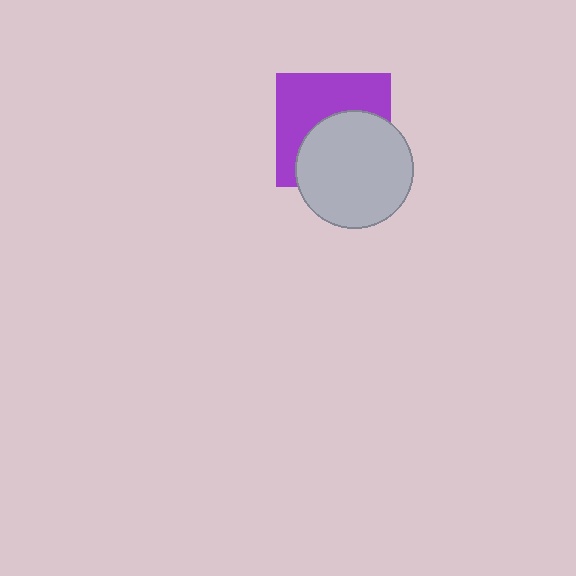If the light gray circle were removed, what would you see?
You would see the complete purple square.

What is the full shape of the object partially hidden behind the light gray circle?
The partially hidden object is a purple square.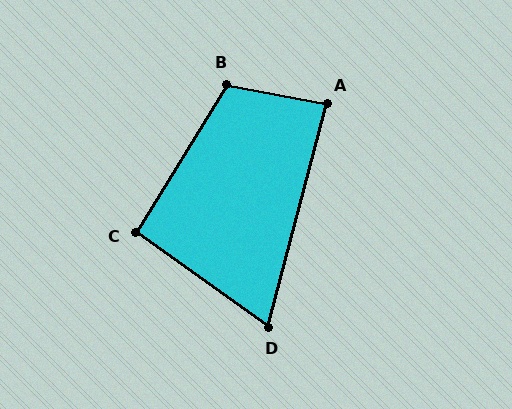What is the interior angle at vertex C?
Approximately 94 degrees (approximately right).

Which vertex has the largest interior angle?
B, at approximately 111 degrees.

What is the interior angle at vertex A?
Approximately 86 degrees (approximately right).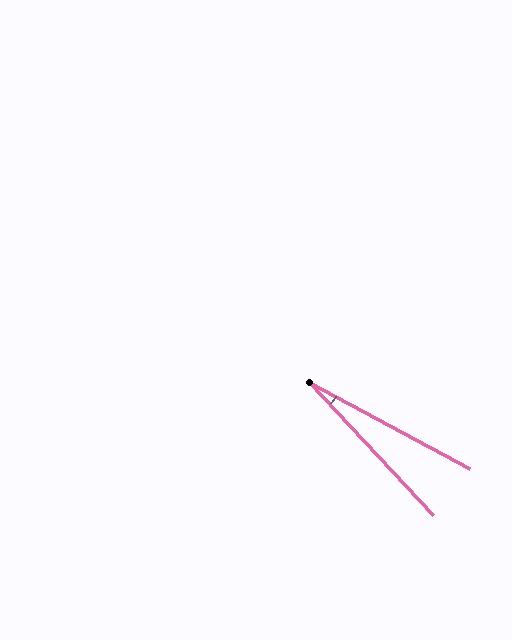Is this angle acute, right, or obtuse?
It is acute.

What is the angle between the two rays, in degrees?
Approximately 19 degrees.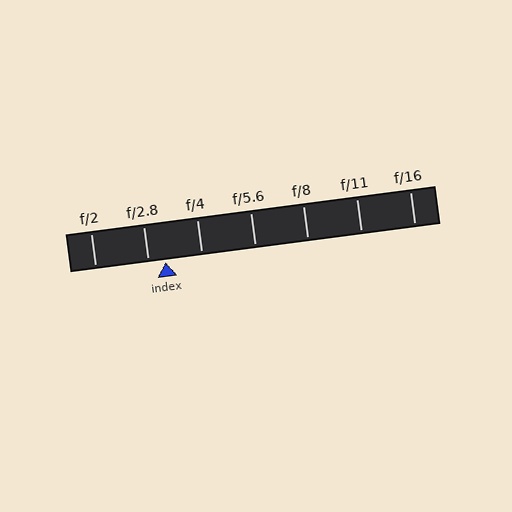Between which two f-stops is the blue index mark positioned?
The index mark is between f/2.8 and f/4.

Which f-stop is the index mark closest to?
The index mark is closest to f/2.8.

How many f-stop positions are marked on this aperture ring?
There are 7 f-stop positions marked.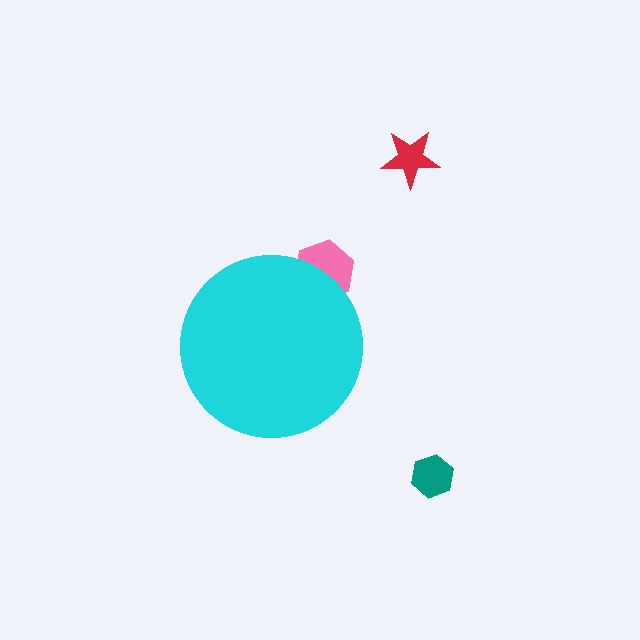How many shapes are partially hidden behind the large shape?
1 shape is partially hidden.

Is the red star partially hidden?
No, the red star is fully visible.